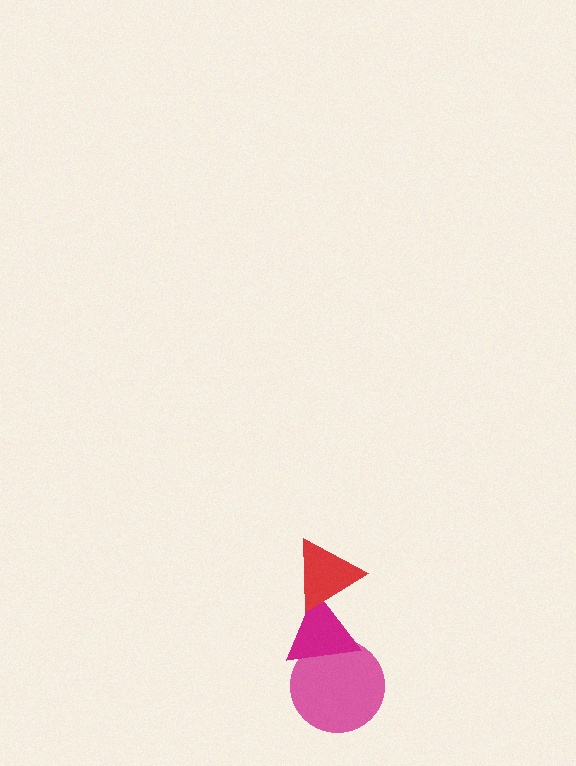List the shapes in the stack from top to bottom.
From top to bottom: the red triangle, the magenta triangle, the pink circle.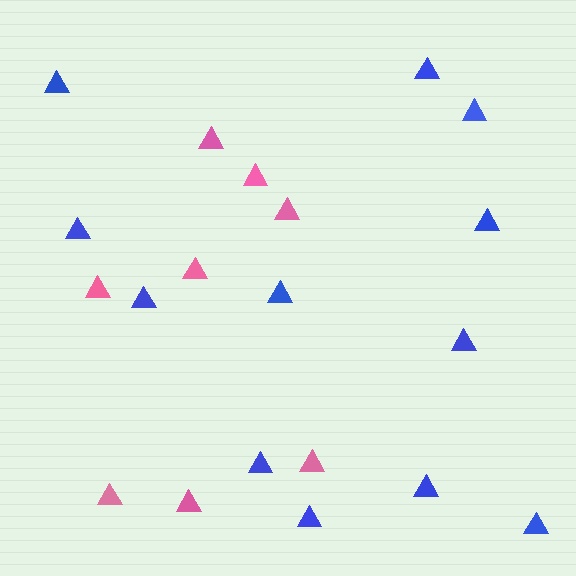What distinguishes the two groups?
There are 2 groups: one group of pink triangles (8) and one group of blue triangles (12).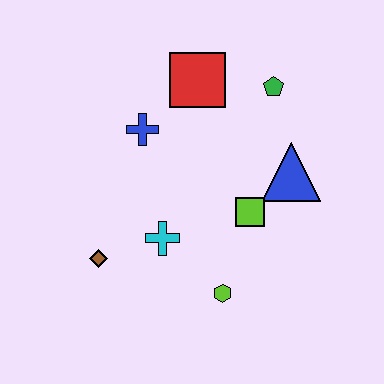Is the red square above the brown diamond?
Yes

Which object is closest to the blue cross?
The red square is closest to the blue cross.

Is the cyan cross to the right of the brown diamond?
Yes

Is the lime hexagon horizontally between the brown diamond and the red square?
No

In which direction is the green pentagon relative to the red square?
The green pentagon is to the right of the red square.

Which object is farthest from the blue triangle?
The brown diamond is farthest from the blue triangle.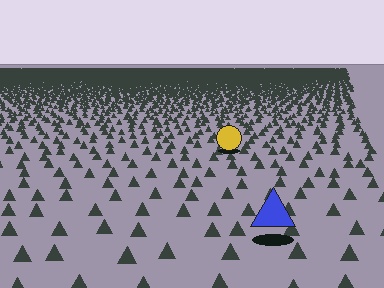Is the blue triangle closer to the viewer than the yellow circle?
Yes. The blue triangle is closer — you can tell from the texture gradient: the ground texture is coarser near it.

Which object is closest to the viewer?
The blue triangle is closest. The texture marks near it are larger and more spread out.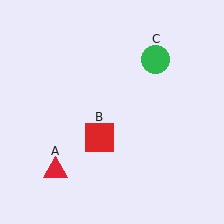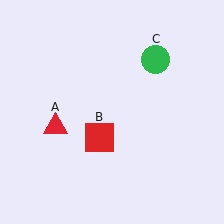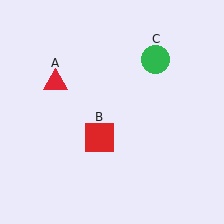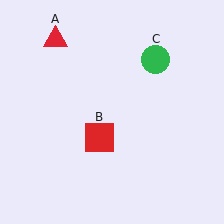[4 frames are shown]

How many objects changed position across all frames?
1 object changed position: red triangle (object A).